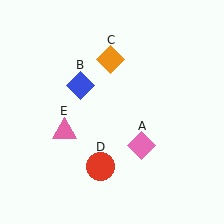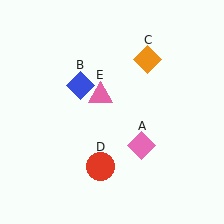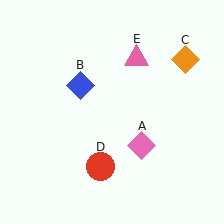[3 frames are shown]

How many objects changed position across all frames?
2 objects changed position: orange diamond (object C), pink triangle (object E).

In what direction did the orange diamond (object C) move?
The orange diamond (object C) moved right.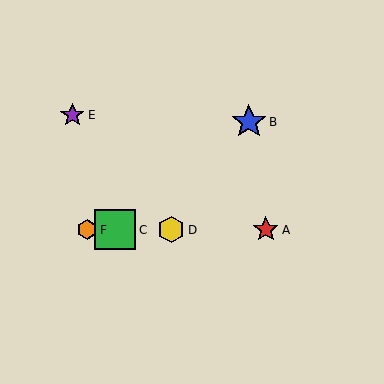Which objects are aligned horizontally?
Objects A, C, D, F are aligned horizontally.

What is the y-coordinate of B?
Object B is at y≈122.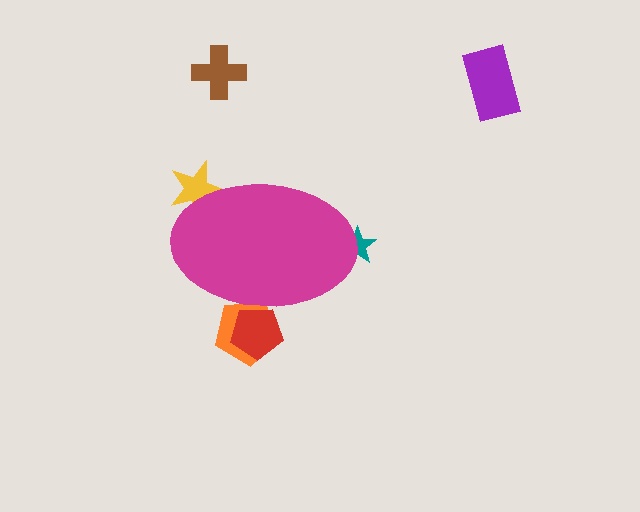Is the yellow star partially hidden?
Yes, the yellow star is partially hidden behind the magenta ellipse.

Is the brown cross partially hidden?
No, the brown cross is fully visible.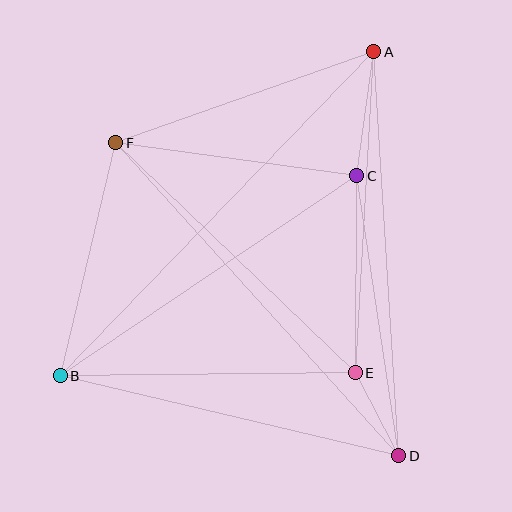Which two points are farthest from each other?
Points A and B are farthest from each other.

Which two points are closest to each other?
Points D and E are closest to each other.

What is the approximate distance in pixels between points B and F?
The distance between B and F is approximately 239 pixels.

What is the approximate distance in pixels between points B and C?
The distance between B and C is approximately 358 pixels.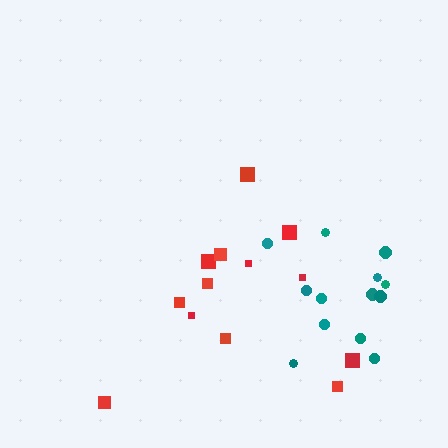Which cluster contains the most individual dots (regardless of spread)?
Red (13).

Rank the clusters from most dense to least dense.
teal, red.